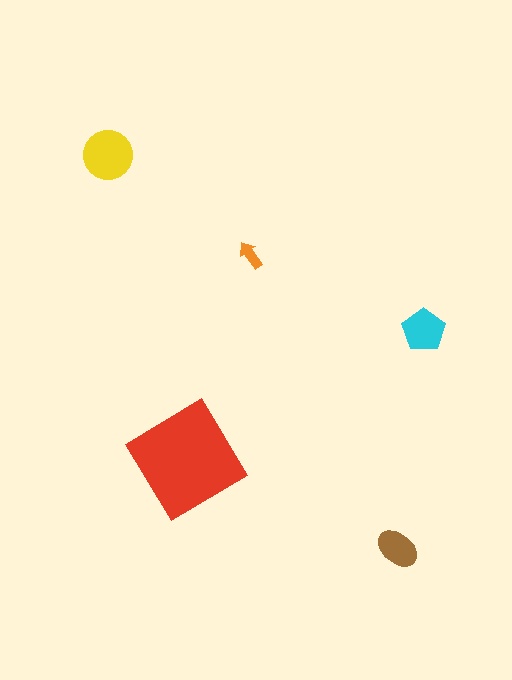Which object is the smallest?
The orange arrow.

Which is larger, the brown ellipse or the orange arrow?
The brown ellipse.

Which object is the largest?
The red diamond.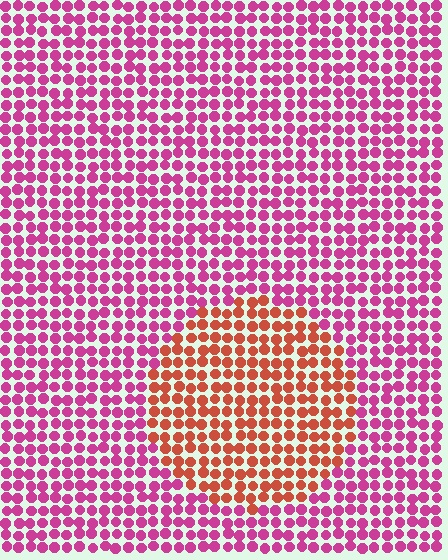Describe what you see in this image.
The image is filled with small magenta elements in a uniform arrangement. A circle-shaped region is visible where the elements are tinted to a slightly different hue, forming a subtle color boundary.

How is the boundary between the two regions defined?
The boundary is defined purely by a slight shift in hue (about 46 degrees). Spacing, size, and orientation are identical on both sides.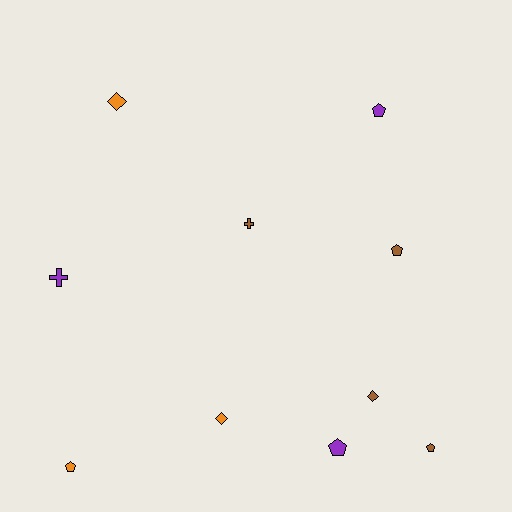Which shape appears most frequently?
Pentagon, with 5 objects.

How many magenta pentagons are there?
There are no magenta pentagons.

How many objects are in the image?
There are 10 objects.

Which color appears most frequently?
Brown, with 4 objects.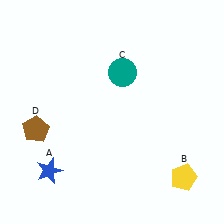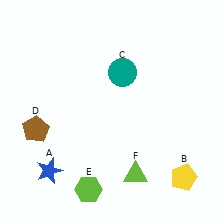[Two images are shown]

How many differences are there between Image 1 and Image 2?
There are 2 differences between the two images.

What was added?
A lime hexagon (E), a lime triangle (F) were added in Image 2.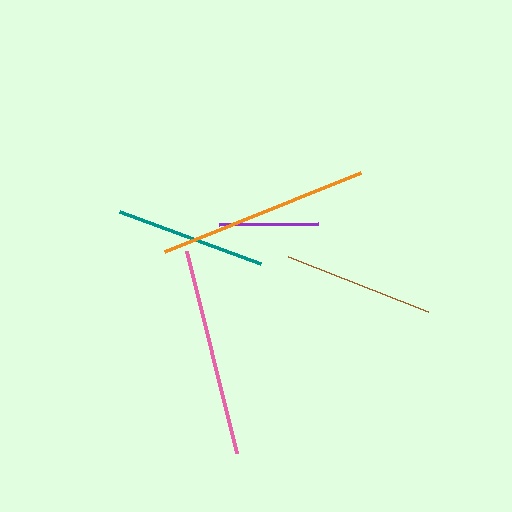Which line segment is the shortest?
The purple line is the shortest at approximately 99 pixels.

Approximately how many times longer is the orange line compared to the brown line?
The orange line is approximately 1.4 times the length of the brown line.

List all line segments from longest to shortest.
From longest to shortest: orange, pink, teal, brown, purple.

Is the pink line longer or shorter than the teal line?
The pink line is longer than the teal line.